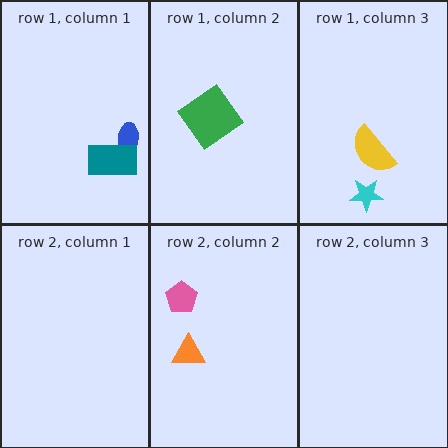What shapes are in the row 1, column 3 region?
The yellow semicircle, the cyan star.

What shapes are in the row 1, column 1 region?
The blue ellipse, the teal rectangle.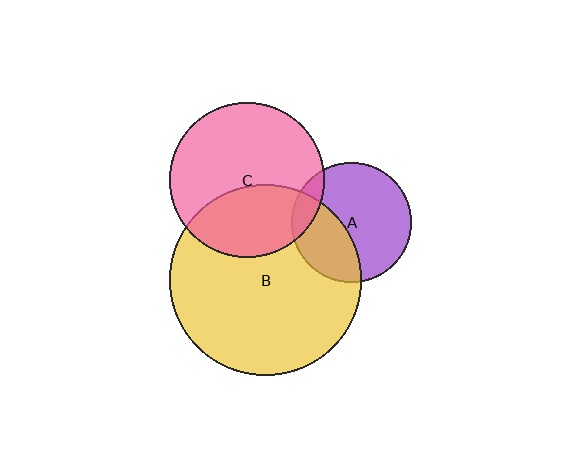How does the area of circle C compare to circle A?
Approximately 1.7 times.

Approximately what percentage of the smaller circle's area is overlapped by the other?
Approximately 35%.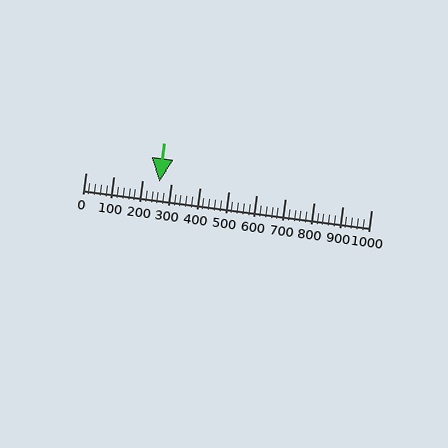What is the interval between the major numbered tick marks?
The major tick marks are spaced 100 units apart.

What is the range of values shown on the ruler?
The ruler shows values from 0 to 1000.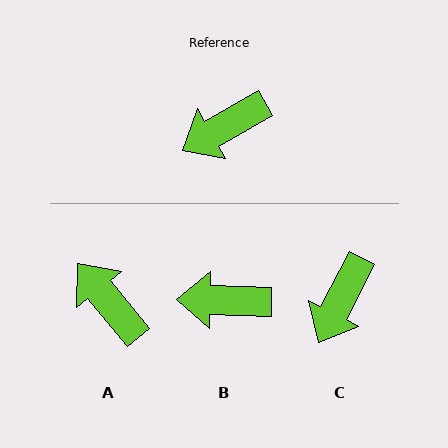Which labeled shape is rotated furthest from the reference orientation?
A, about 81 degrees away.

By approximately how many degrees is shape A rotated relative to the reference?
Approximately 81 degrees clockwise.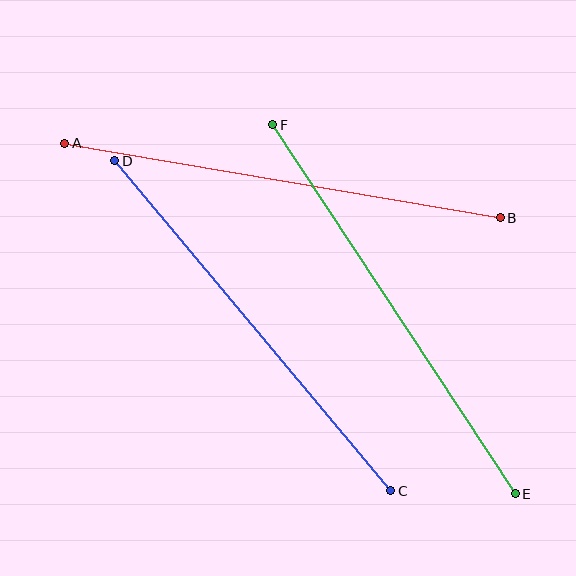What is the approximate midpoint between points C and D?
The midpoint is at approximately (253, 326) pixels.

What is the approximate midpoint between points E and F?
The midpoint is at approximately (394, 309) pixels.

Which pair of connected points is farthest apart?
Points A and B are farthest apart.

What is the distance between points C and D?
The distance is approximately 430 pixels.